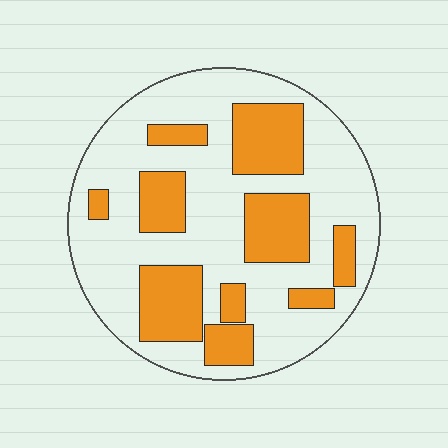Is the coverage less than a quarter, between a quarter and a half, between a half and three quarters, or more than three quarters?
Between a quarter and a half.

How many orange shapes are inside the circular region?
10.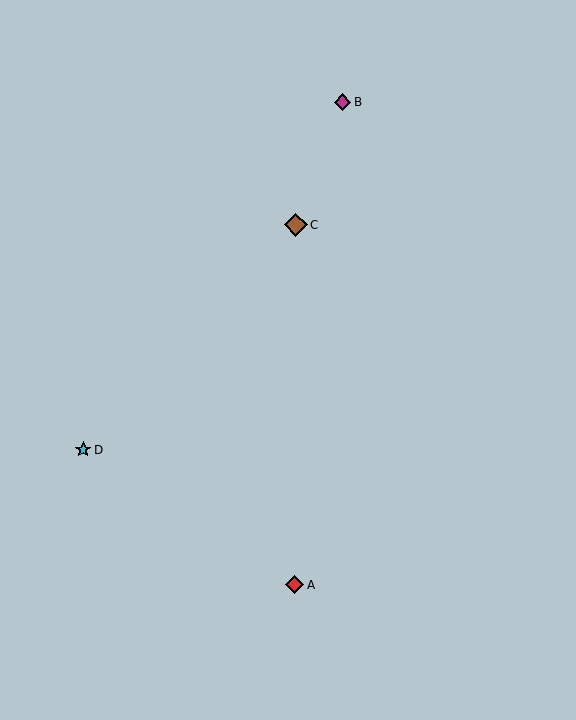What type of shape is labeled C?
Shape C is a brown diamond.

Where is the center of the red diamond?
The center of the red diamond is at (295, 585).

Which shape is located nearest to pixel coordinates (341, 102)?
The magenta diamond (labeled B) at (342, 102) is nearest to that location.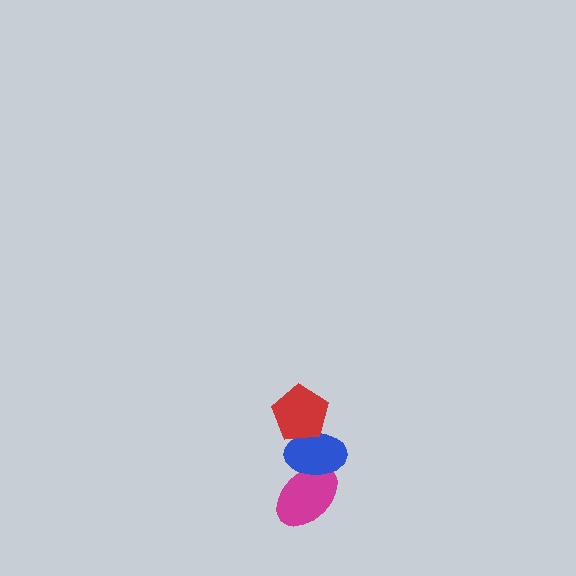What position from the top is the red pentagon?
The red pentagon is 1st from the top.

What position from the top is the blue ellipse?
The blue ellipse is 2nd from the top.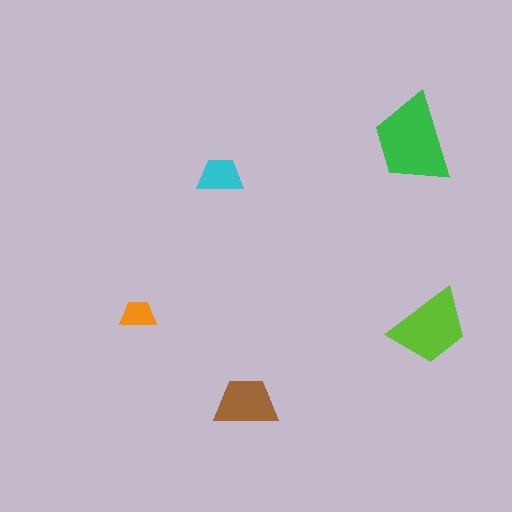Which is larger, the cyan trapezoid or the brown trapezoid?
The brown one.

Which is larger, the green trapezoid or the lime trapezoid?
The green one.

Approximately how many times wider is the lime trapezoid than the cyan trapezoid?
About 1.5 times wider.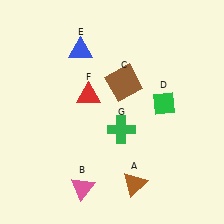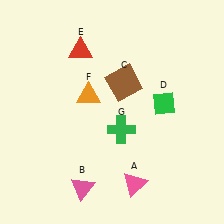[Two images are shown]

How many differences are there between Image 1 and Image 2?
There are 3 differences between the two images.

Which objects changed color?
A changed from brown to pink. E changed from blue to red. F changed from red to orange.